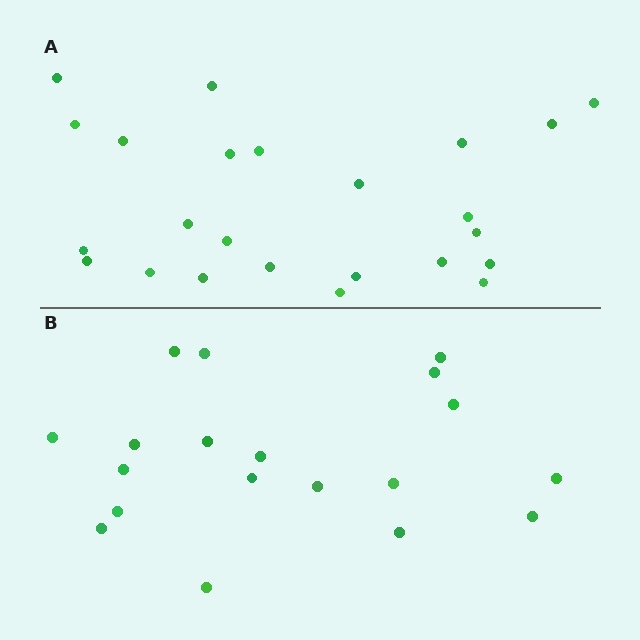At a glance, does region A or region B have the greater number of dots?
Region A (the top region) has more dots.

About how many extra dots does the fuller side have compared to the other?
Region A has about 5 more dots than region B.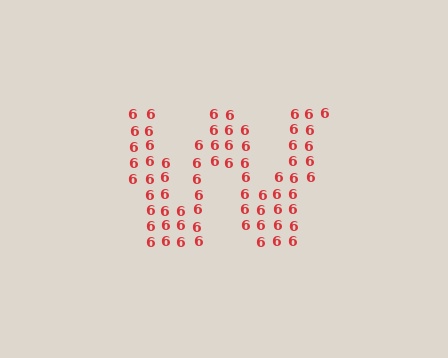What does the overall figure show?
The overall figure shows the letter W.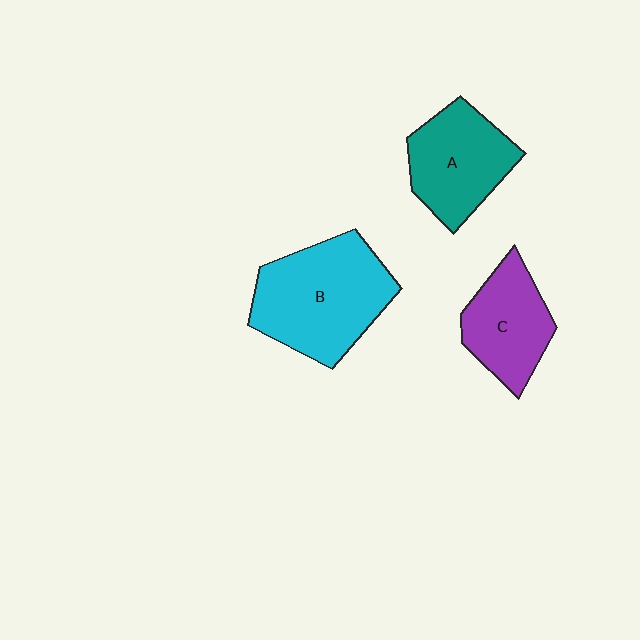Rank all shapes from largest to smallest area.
From largest to smallest: B (cyan), A (teal), C (purple).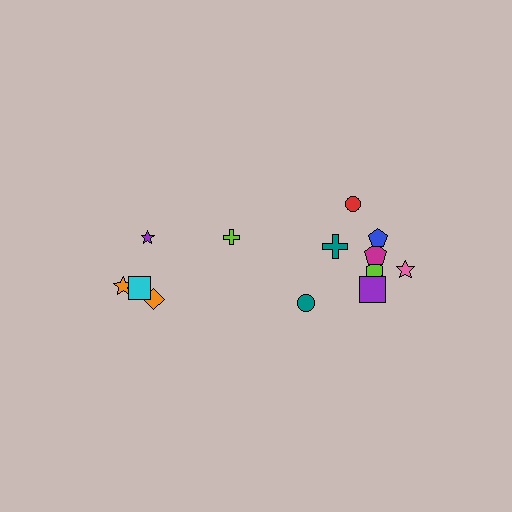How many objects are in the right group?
There are 8 objects.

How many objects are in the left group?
There are 5 objects.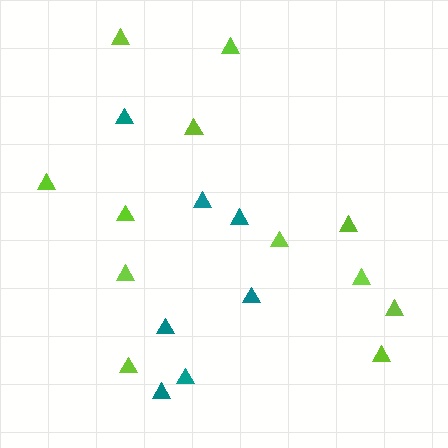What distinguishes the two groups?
There are 2 groups: one group of lime triangles (12) and one group of teal triangles (7).